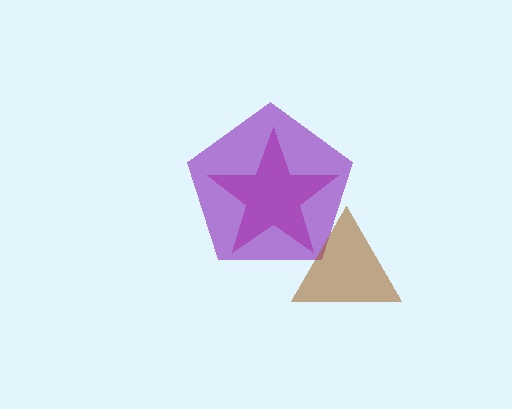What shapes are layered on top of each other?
The layered shapes are: a magenta star, a purple pentagon, a brown triangle.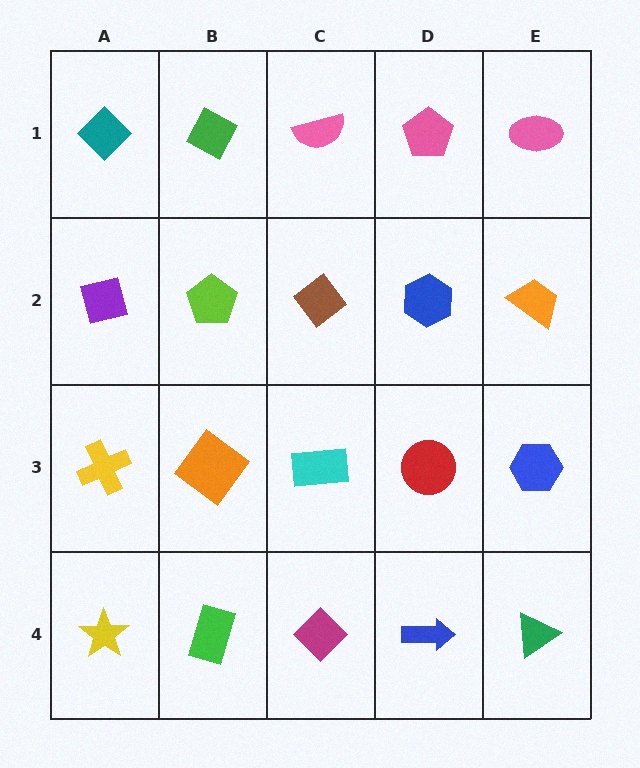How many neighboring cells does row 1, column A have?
2.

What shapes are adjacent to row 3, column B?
A lime pentagon (row 2, column B), a green rectangle (row 4, column B), a yellow cross (row 3, column A), a cyan rectangle (row 3, column C).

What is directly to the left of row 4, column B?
A yellow star.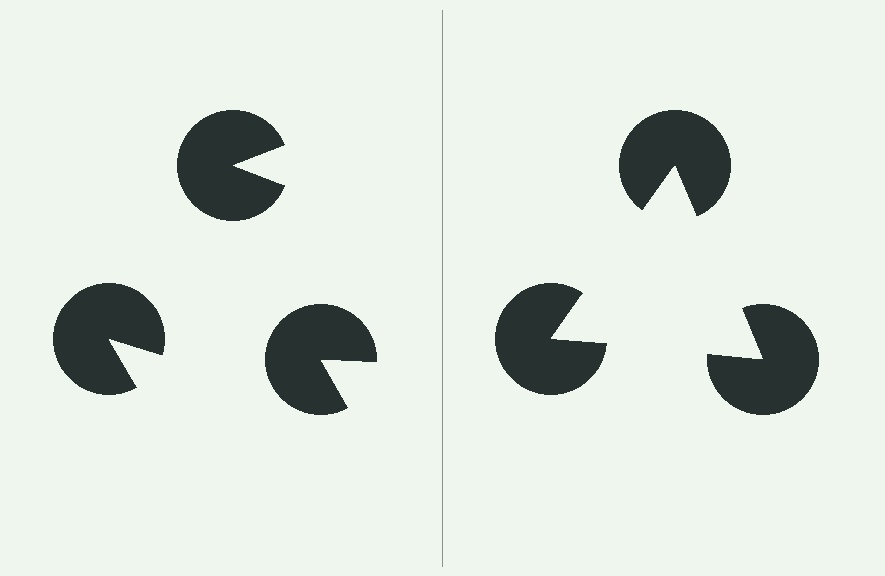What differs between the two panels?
The pac-man discs are positioned identically on both sides; only the wedge orientations differ. On the right they align to a triangle; on the left they are misaligned.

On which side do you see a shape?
An illusory triangle appears on the right side. On the left side the wedge cuts are rotated, so no coherent shape forms.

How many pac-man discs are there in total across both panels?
6 — 3 on each side.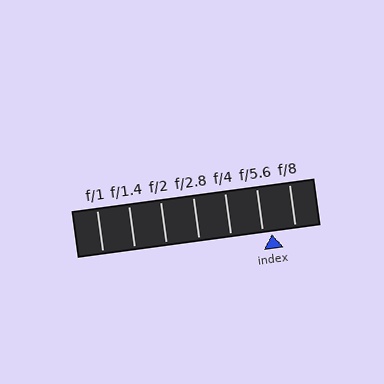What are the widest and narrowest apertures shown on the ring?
The widest aperture shown is f/1 and the narrowest is f/8.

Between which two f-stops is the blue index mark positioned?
The index mark is between f/5.6 and f/8.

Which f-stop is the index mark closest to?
The index mark is closest to f/5.6.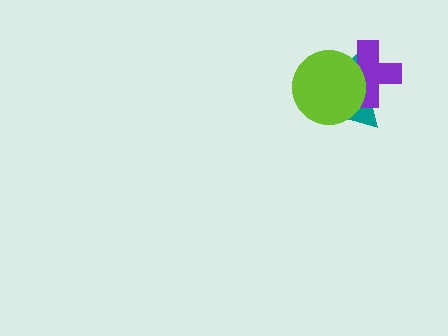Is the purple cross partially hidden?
Yes, it is partially covered by another shape.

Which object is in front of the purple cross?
The lime circle is in front of the purple cross.